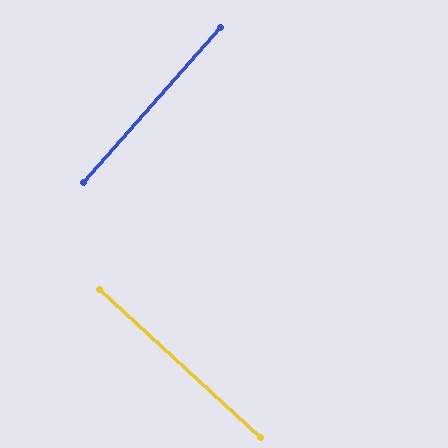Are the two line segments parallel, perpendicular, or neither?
Perpendicular — they meet at approximately 89°.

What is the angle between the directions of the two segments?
Approximately 89 degrees.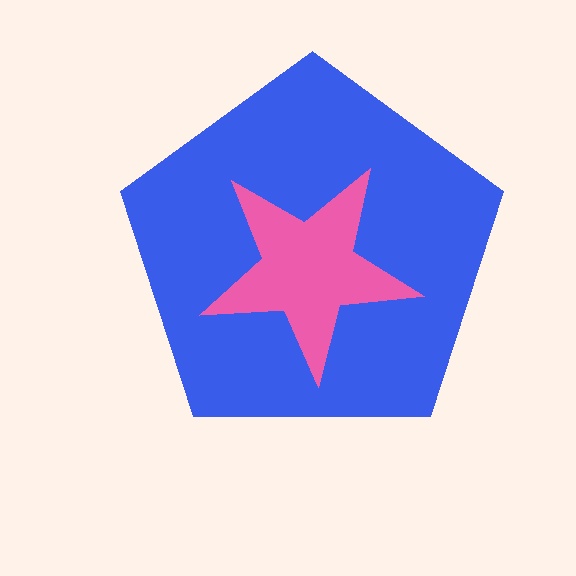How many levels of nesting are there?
2.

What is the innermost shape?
The pink star.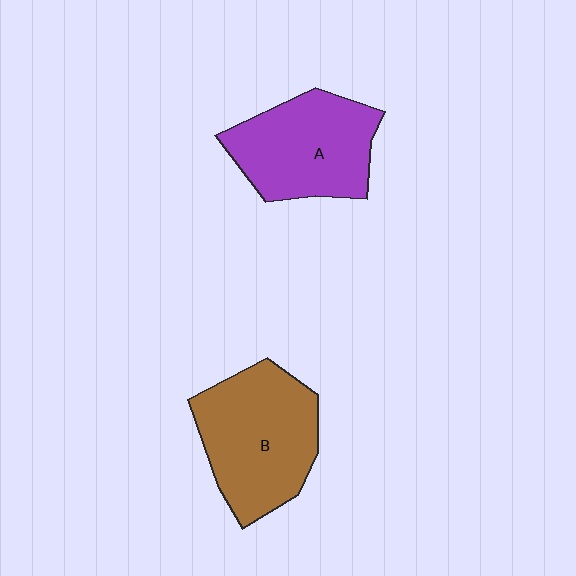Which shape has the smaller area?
Shape A (purple).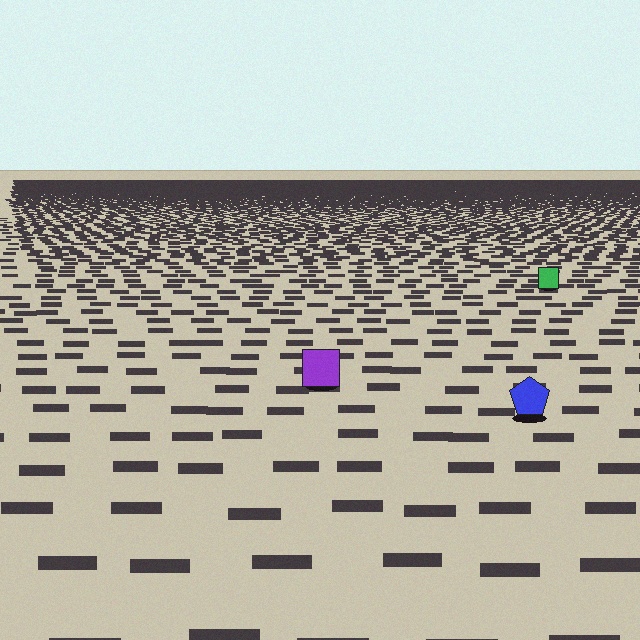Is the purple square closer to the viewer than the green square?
Yes. The purple square is closer — you can tell from the texture gradient: the ground texture is coarser near it.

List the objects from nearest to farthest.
From nearest to farthest: the blue pentagon, the purple square, the green square.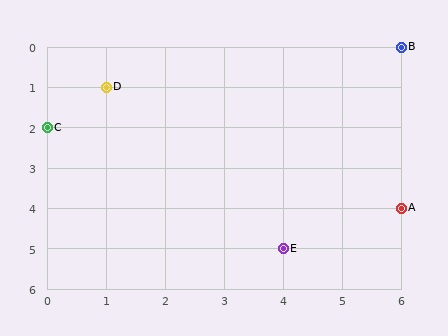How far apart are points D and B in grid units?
Points D and B are 5 columns and 1 row apart (about 5.1 grid units diagonally).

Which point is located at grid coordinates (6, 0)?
Point B is at (6, 0).